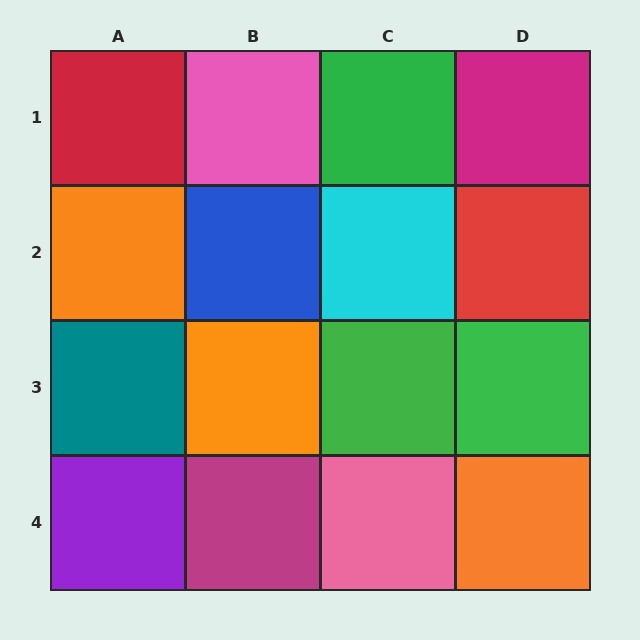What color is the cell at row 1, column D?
Magenta.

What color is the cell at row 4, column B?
Magenta.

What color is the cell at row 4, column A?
Purple.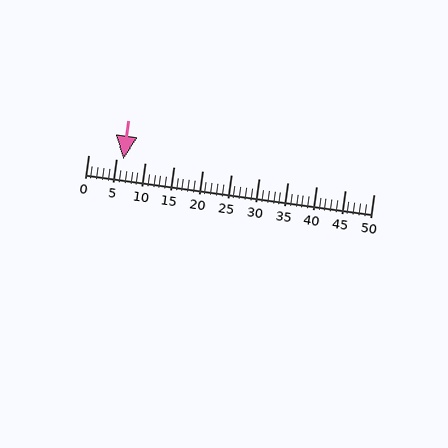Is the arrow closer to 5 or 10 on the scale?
The arrow is closer to 5.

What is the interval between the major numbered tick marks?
The major tick marks are spaced 5 units apart.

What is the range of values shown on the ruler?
The ruler shows values from 0 to 50.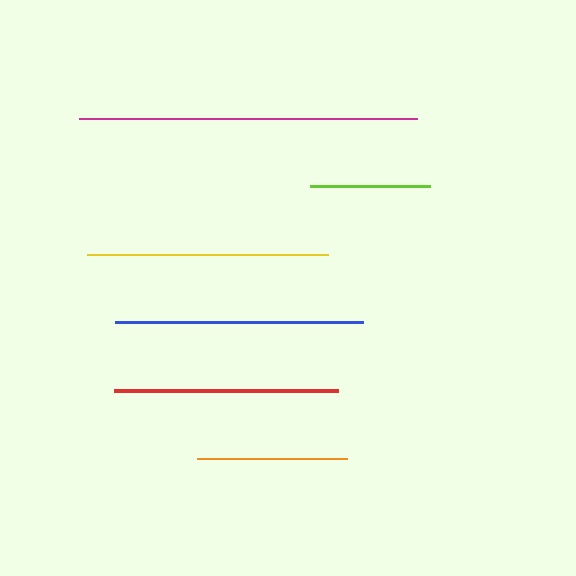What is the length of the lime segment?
The lime segment is approximately 120 pixels long.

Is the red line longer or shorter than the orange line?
The red line is longer than the orange line.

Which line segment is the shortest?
The lime line is the shortest at approximately 120 pixels.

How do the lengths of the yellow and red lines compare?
The yellow and red lines are approximately the same length.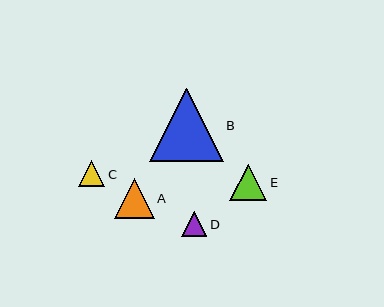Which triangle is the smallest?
Triangle D is the smallest with a size of approximately 25 pixels.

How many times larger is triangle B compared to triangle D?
Triangle B is approximately 2.9 times the size of triangle D.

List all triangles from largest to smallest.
From largest to smallest: B, A, E, C, D.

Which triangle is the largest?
Triangle B is the largest with a size of approximately 73 pixels.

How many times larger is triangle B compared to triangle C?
Triangle B is approximately 2.8 times the size of triangle C.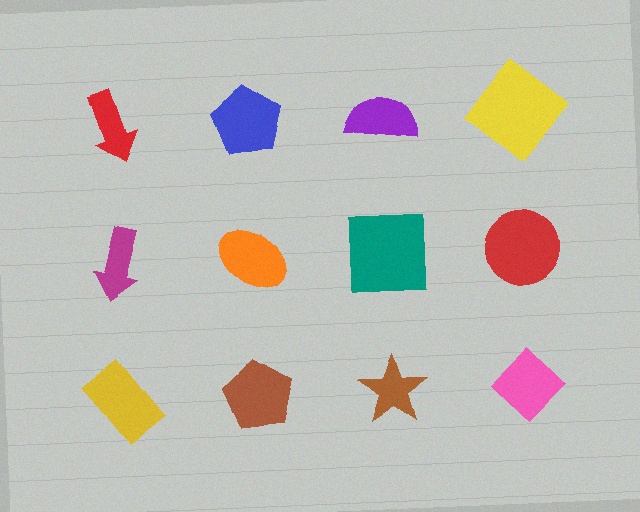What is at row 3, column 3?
A brown star.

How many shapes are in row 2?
4 shapes.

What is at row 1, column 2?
A blue pentagon.